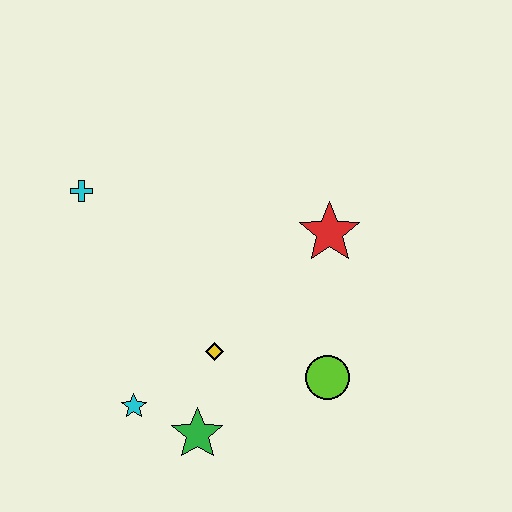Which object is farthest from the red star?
The cyan star is farthest from the red star.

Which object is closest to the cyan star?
The green star is closest to the cyan star.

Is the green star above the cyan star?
No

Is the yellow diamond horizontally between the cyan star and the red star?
Yes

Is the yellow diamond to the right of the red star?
No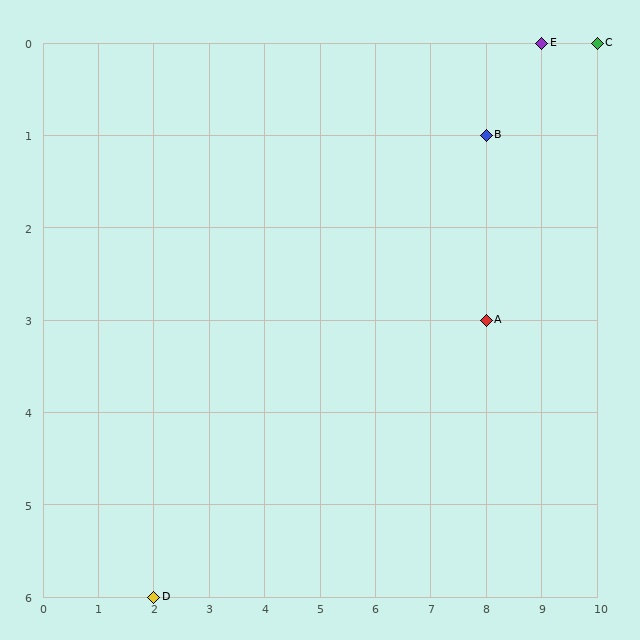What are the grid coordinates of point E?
Point E is at grid coordinates (9, 0).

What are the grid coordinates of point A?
Point A is at grid coordinates (8, 3).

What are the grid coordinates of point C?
Point C is at grid coordinates (10, 0).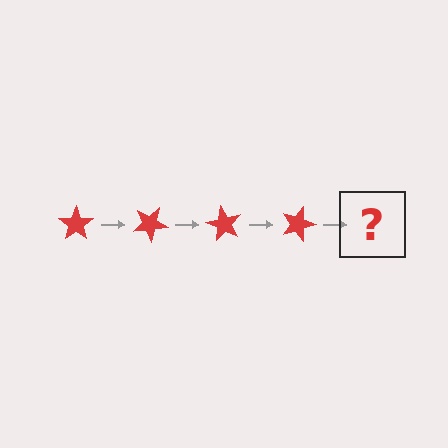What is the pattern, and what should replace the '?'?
The pattern is that the star rotates 30 degrees each step. The '?' should be a red star rotated 120 degrees.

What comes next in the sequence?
The next element should be a red star rotated 120 degrees.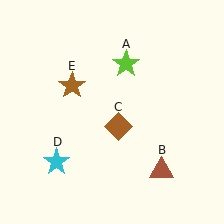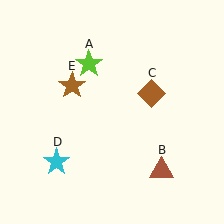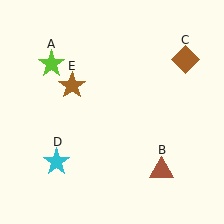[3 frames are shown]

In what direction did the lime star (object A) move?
The lime star (object A) moved left.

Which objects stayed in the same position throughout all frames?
Brown triangle (object B) and cyan star (object D) and brown star (object E) remained stationary.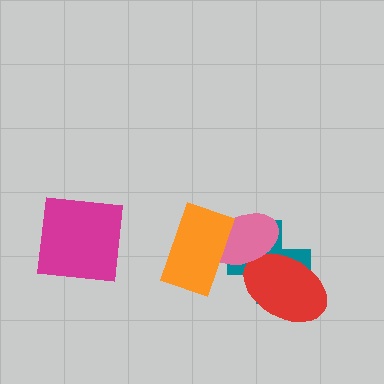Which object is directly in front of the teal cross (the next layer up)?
The red ellipse is directly in front of the teal cross.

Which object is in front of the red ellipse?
The pink ellipse is in front of the red ellipse.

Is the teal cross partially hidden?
Yes, it is partially covered by another shape.